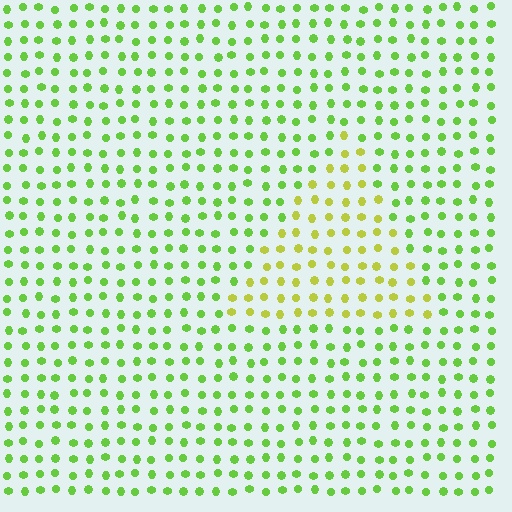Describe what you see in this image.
The image is filled with small lime elements in a uniform arrangement. A triangle-shaped region is visible where the elements are tinted to a slightly different hue, forming a subtle color boundary.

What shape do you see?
I see a triangle.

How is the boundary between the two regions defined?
The boundary is defined purely by a slight shift in hue (about 35 degrees). Spacing, size, and orientation are identical on both sides.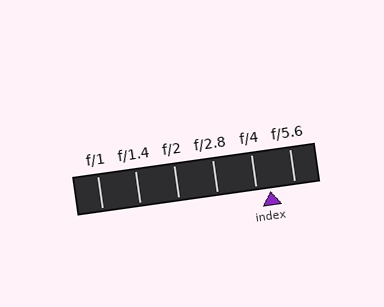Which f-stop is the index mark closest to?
The index mark is closest to f/4.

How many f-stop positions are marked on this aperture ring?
There are 6 f-stop positions marked.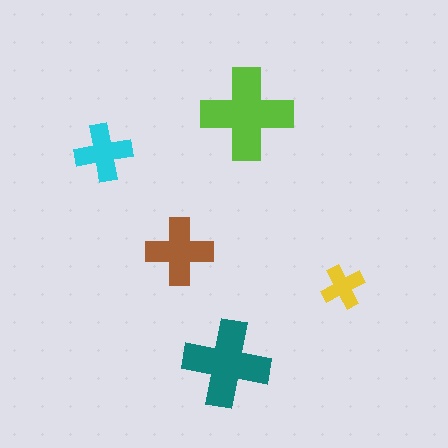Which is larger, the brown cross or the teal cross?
The teal one.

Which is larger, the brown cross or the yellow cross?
The brown one.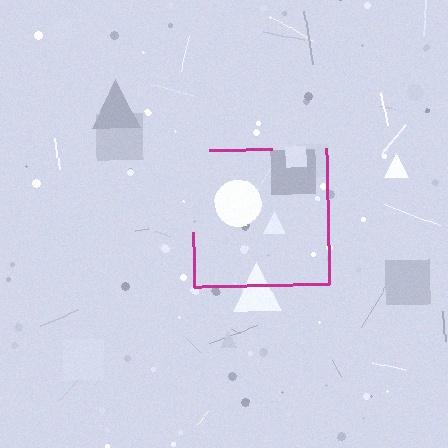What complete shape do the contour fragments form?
The contour fragments form a square.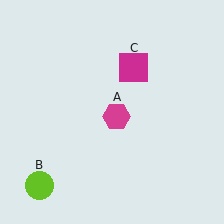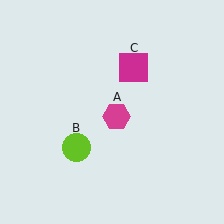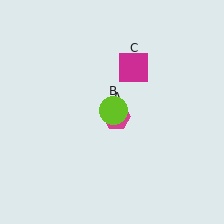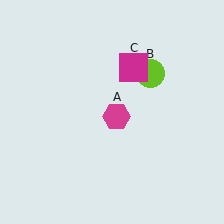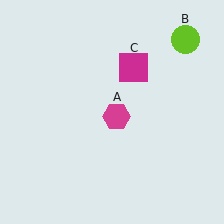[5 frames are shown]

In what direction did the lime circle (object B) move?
The lime circle (object B) moved up and to the right.